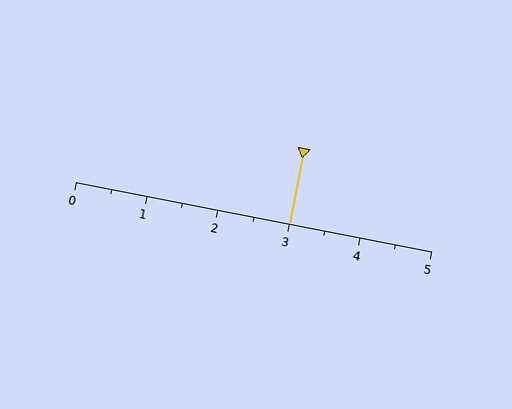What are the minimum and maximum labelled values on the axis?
The axis runs from 0 to 5.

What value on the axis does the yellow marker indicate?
The marker indicates approximately 3.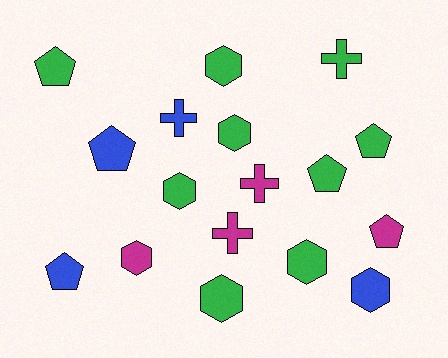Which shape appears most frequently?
Hexagon, with 7 objects.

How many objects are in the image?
There are 17 objects.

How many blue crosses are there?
There is 1 blue cross.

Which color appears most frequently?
Green, with 9 objects.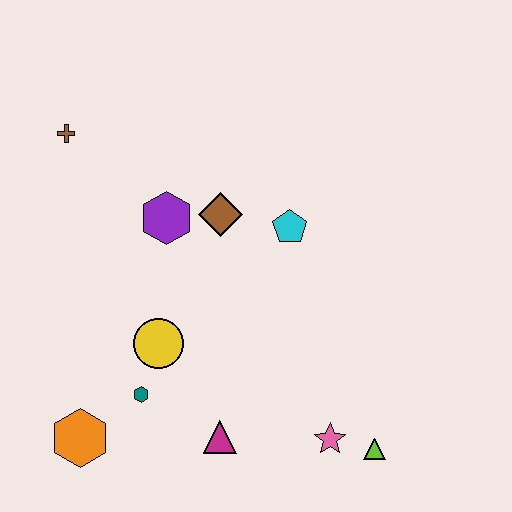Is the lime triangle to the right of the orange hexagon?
Yes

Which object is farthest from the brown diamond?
The lime triangle is farthest from the brown diamond.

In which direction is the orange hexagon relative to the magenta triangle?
The orange hexagon is to the left of the magenta triangle.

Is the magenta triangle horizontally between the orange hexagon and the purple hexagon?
No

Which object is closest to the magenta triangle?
The teal hexagon is closest to the magenta triangle.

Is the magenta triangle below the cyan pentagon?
Yes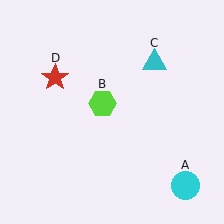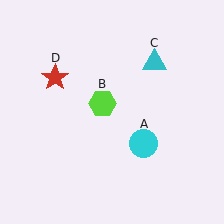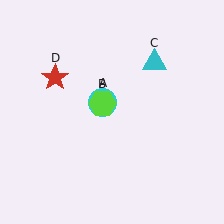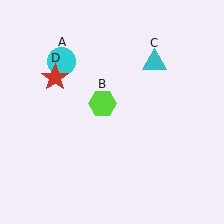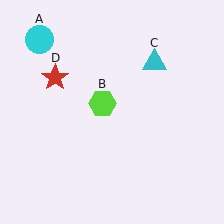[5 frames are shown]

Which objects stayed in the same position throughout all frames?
Lime hexagon (object B) and cyan triangle (object C) and red star (object D) remained stationary.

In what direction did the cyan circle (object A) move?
The cyan circle (object A) moved up and to the left.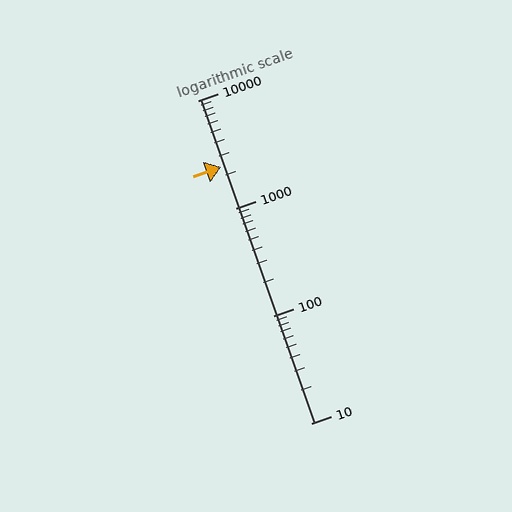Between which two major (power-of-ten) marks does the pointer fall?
The pointer is between 1000 and 10000.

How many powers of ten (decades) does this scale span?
The scale spans 3 decades, from 10 to 10000.